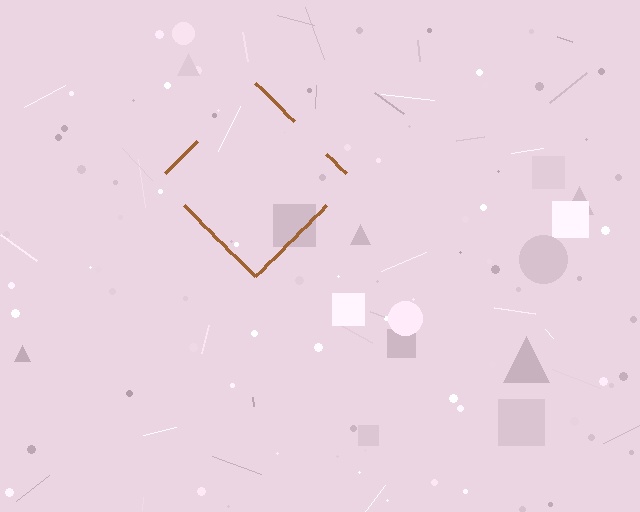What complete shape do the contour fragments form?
The contour fragments form a diamond.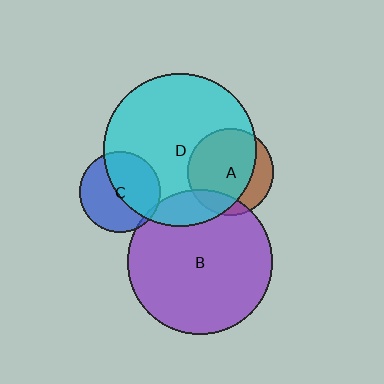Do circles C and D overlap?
Yes.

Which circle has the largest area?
Circle D (cyan).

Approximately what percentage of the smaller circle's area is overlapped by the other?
Approximately 50%.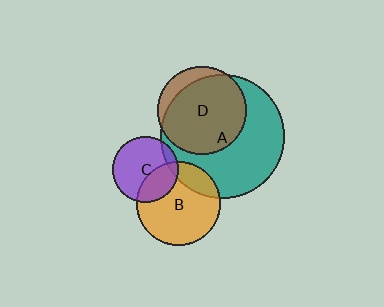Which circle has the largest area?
Circle A (teal).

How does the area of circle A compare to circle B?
Approximately 2.2 times.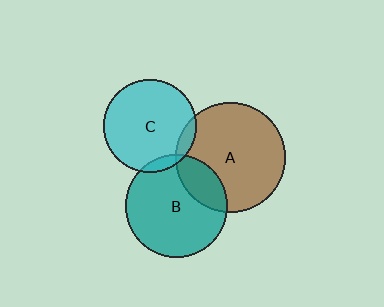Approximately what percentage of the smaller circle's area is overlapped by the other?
Approximately 20%.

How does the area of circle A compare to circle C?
Approximately 1.4 times.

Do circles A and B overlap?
Yes.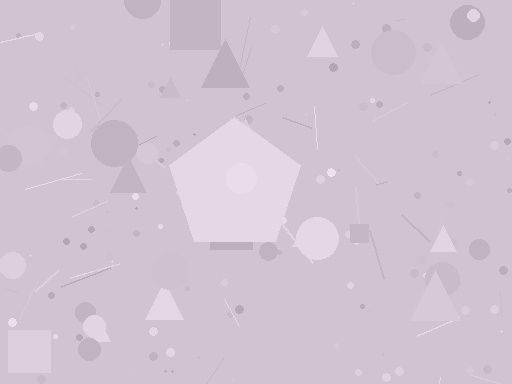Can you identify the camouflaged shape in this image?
The camouflaged shape is a pentagon.